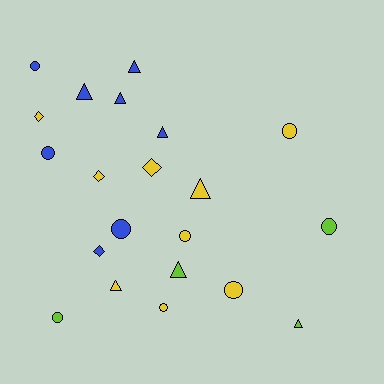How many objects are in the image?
There are 21 objects.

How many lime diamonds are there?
There are no lime diamonds.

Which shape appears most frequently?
Circle, with 9 objects.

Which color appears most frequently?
Yellow, with 9 objects.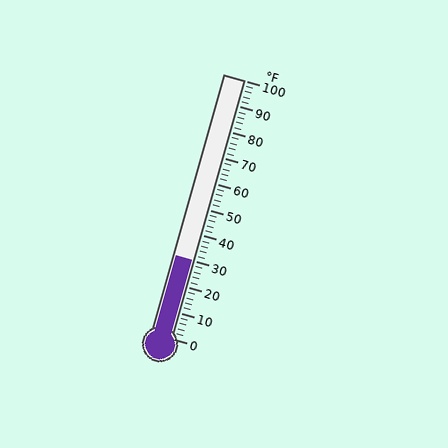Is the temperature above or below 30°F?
The temperature is at 30°F.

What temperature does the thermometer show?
The thermometer shows approximately 30°F.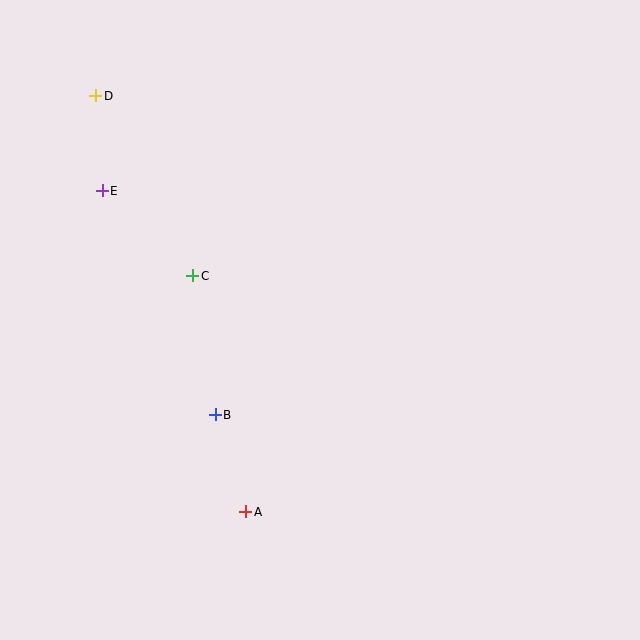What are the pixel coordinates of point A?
Point A is at (246, 512).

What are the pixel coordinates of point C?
Point C is at (193, 276).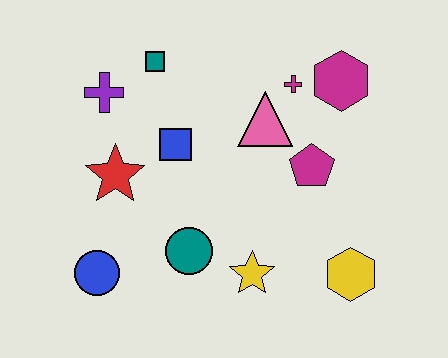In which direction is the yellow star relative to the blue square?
The yellow star is below the blue square.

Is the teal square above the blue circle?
Yes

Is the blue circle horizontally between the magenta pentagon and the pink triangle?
No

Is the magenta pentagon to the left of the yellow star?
No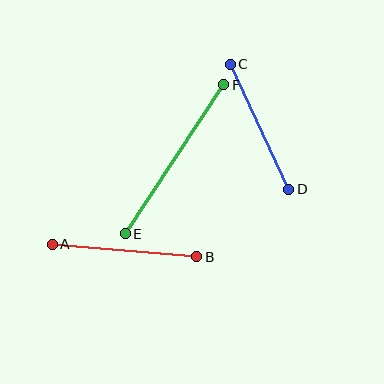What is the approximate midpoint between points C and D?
The midpoint is at approximately (260, 127) pixels.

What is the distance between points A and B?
The distance is approximately 145 pixels.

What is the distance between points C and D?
The distance is approximately 138 pixels.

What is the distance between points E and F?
The distance is approximately 179 pixels.